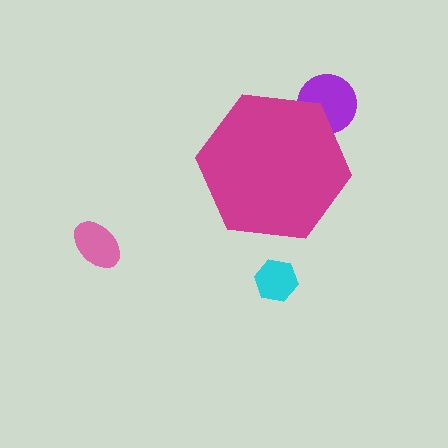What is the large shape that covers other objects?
A magenta hexagon.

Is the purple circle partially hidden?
Yes, the purple circle is partially hidden behind the magenta hexagon.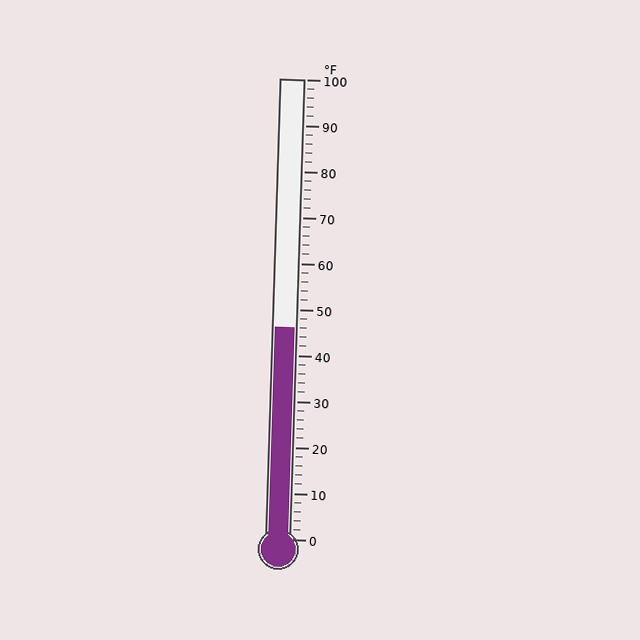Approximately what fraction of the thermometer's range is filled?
The thermometer is filled to approximately 45% of its range.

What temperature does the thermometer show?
The thermometer shows approximately 46°F.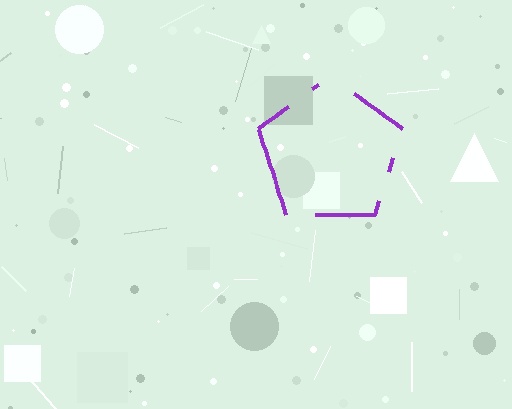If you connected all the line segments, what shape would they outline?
They would outline a pentagon.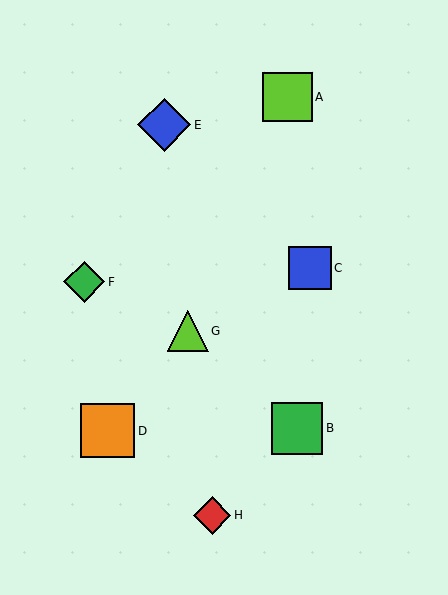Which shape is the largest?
The orange square (labeled D) is the largest.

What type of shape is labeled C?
Shape C is a blue square.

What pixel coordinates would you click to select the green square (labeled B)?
Click at (297, 428) to select the green square B.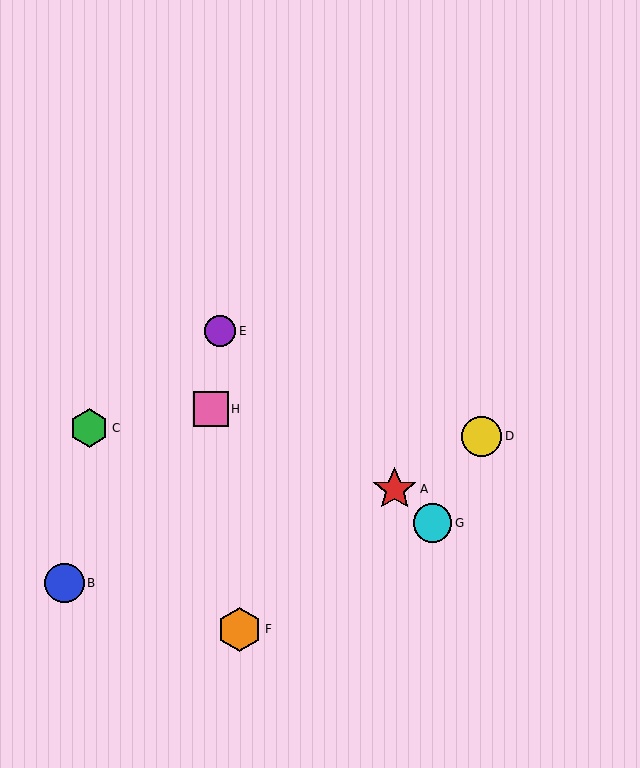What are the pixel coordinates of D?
Object D is at (482, 436).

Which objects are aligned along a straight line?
Objects A, E, G are aligned along a straight line.